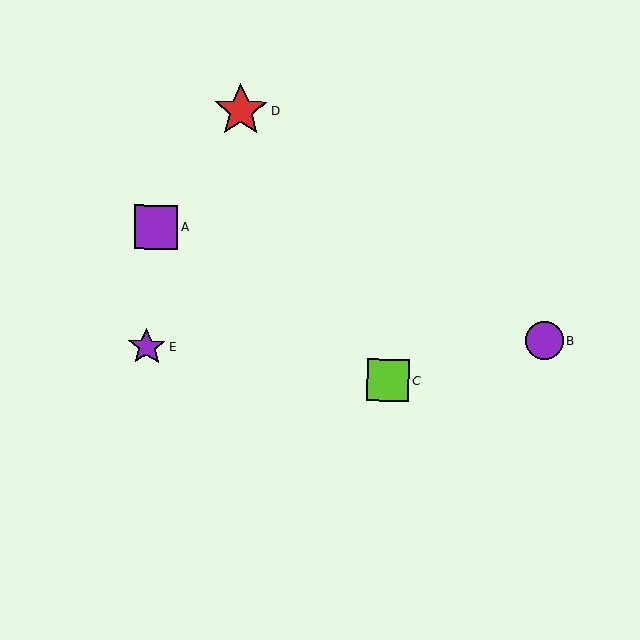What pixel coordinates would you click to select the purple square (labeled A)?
Click at (156, 227) to select the purple square A.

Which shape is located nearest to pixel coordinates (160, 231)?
The purple square (labeled A) at (156, 227) is nearest to that location.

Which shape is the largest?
The red star (labeled D) is the largest.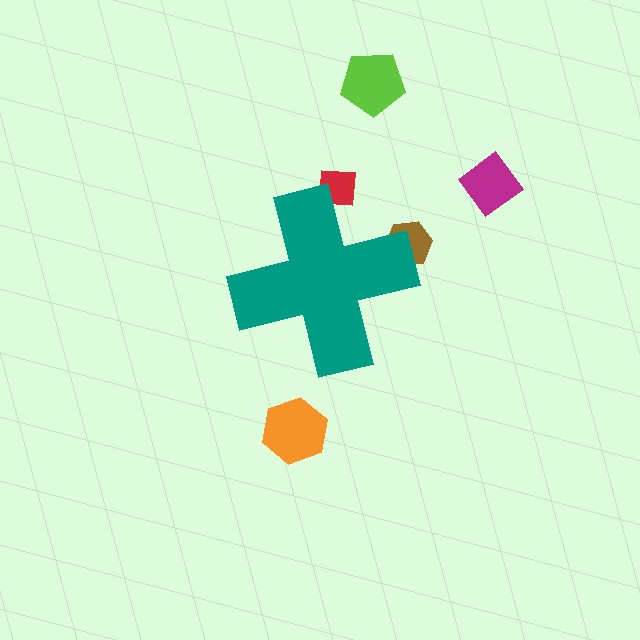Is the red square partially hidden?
Yes, the red square is partially hidden behind the teal cross.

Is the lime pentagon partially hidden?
No, the lime pentagon is fully visible.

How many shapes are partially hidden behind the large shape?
2 shapes are partially hidden.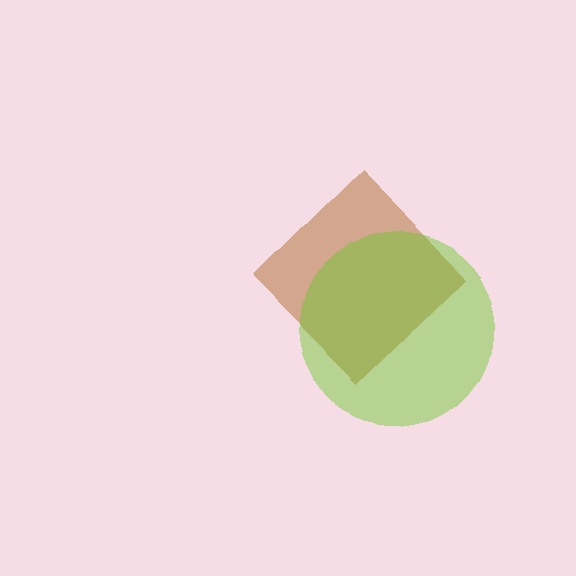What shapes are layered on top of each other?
The layered shapes are: a brown diamond, a lime circle.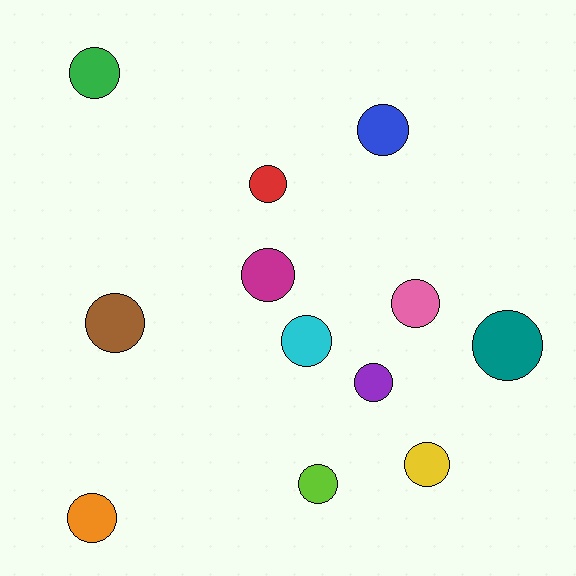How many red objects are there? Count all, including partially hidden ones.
There is 1 red object.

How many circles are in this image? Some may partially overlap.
There are 12 circles.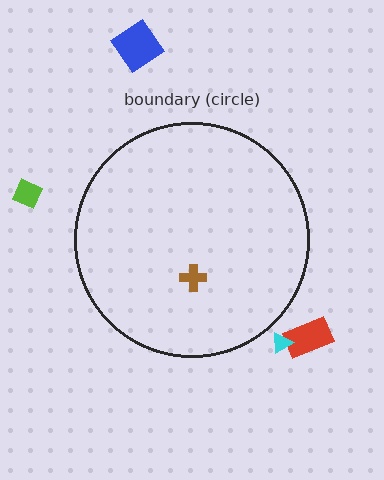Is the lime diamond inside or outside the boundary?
Outside.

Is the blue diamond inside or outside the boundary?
Outside.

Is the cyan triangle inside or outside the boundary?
Outside.